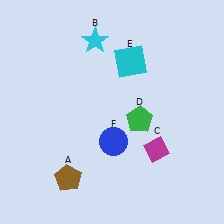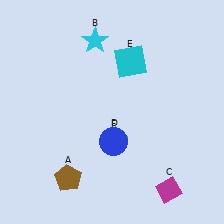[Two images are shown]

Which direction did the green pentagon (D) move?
The green pentagon (D) moved left.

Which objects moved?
The objects that moved are: the magenta diamond (C), the green pentagon (D).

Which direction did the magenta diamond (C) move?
The magenta diamond (C) moved down.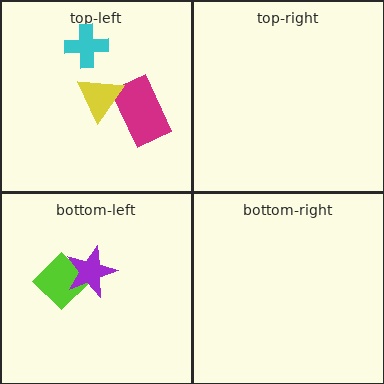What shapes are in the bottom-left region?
The lime diamond, the purple star.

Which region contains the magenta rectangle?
The top-left region.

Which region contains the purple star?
The bottom-left region.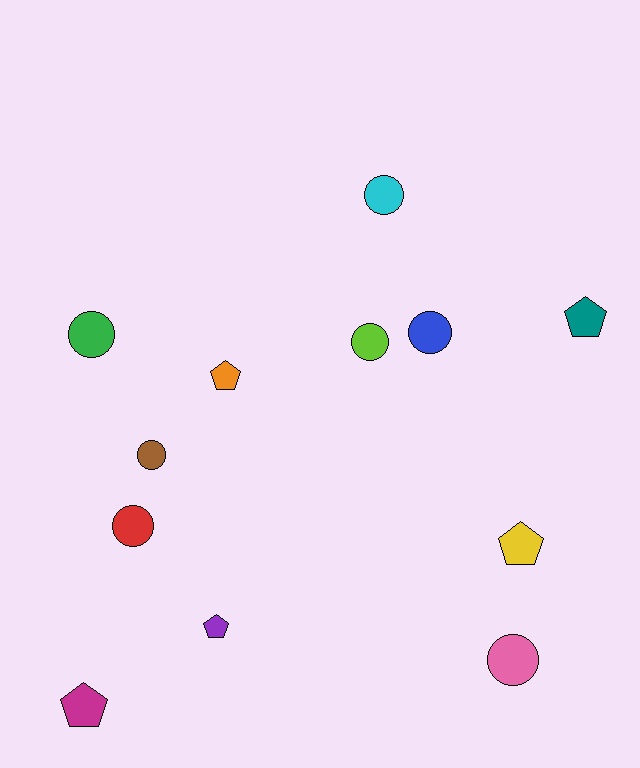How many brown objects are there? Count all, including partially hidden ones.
There is 1 brown object.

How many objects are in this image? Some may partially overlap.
There are 12 objects.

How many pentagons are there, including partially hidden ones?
There are 5 pentagons.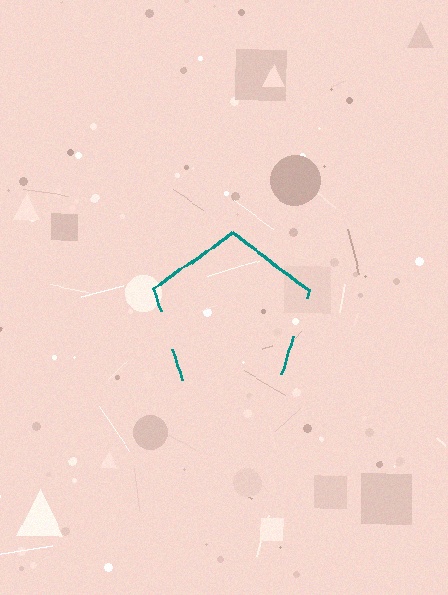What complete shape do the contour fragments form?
The contour fragments form a pentagon.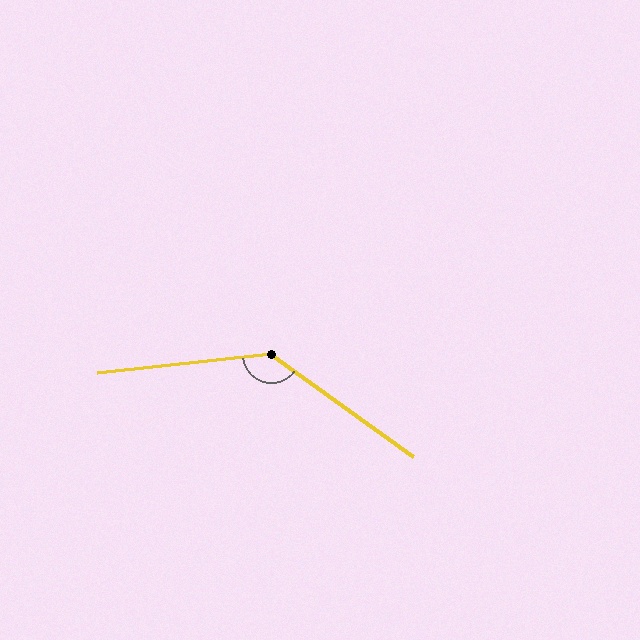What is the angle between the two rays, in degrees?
Approximately 138 degrees.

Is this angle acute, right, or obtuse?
It is obtuse.